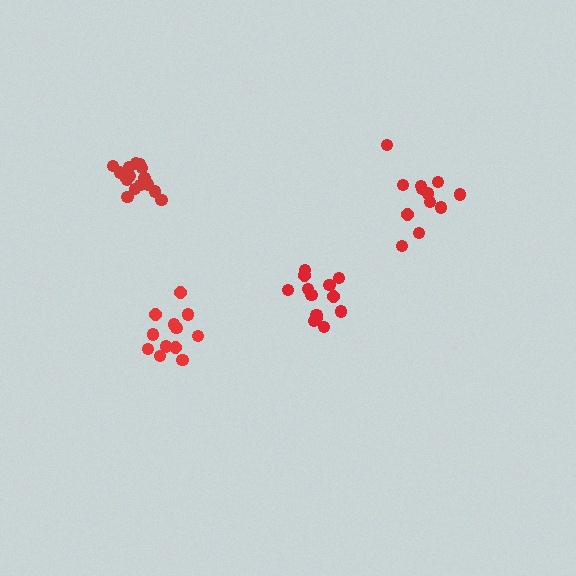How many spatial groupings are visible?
There are 4 spatial groupings.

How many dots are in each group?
Group 1: 12 dots, Group 2: 13 dots, Group 3: 12 dots, Group 4: 17 dots (54 total).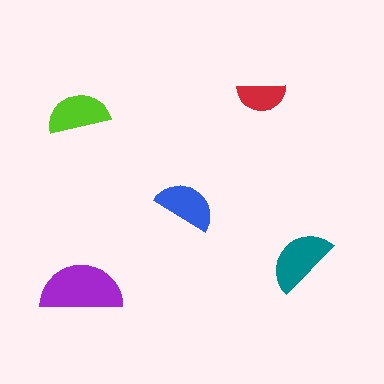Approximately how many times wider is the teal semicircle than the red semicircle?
About 1.5 times wider.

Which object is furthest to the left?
The lime semicircle is leftmost.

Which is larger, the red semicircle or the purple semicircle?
The purple one.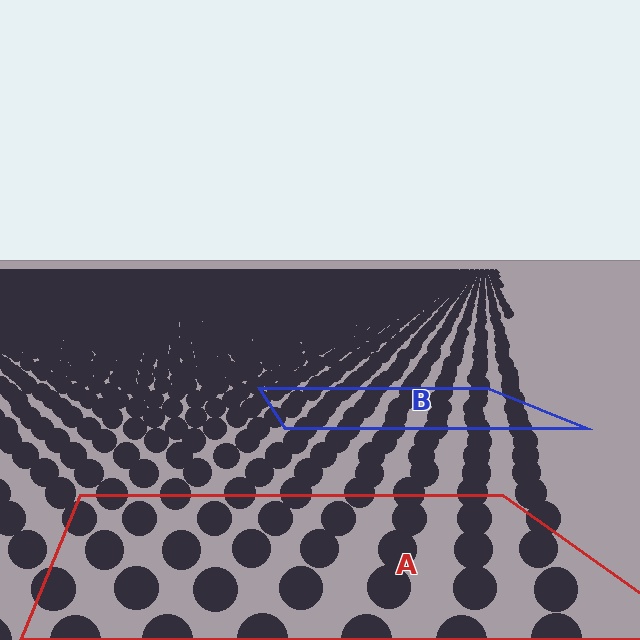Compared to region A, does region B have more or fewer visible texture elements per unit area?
Region B has more texture elements per unit area — they are packed more densely because it is farther away.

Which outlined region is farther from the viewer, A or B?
Region B is farther from the viewer — the texture elements inside it appear smaller and more densely packed.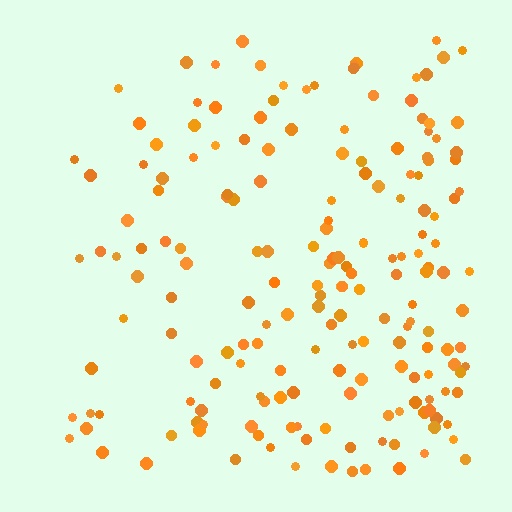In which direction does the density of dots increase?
From left to right, with the right side densest.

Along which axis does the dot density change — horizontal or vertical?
Horizontal.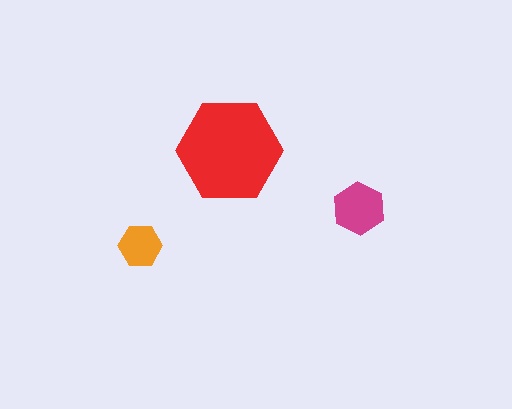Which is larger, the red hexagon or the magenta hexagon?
The red one.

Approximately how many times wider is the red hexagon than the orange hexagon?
About 2.5 times wider.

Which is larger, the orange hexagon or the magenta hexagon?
The magenta one.